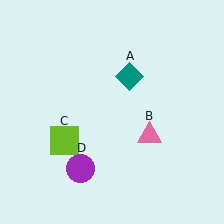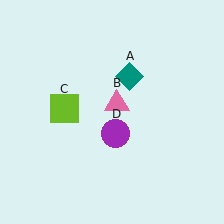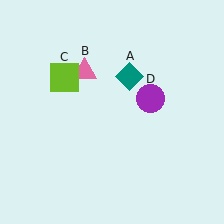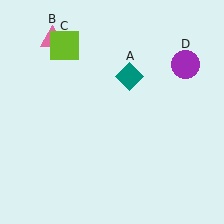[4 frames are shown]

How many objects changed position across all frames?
3 objects changed position: pink triangle (object B), lime square (object C), purple circle (object D).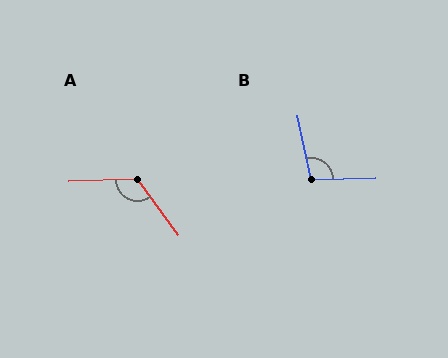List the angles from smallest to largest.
B (101°), A (124°).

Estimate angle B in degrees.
Approximately 101 degrees.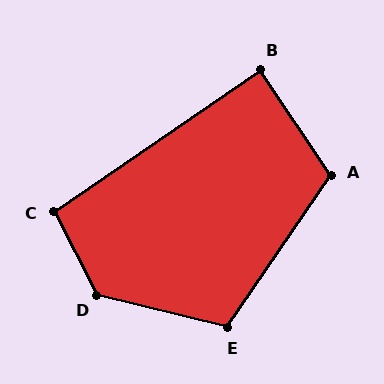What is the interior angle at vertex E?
Approximately 110 degrees (obtuse).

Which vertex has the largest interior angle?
D, at approximately 132 degrees.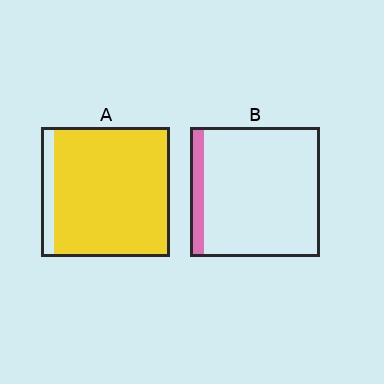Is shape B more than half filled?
No.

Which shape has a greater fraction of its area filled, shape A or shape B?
Shape A.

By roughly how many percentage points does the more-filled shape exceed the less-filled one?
By roughly 80 percentage points (A over B).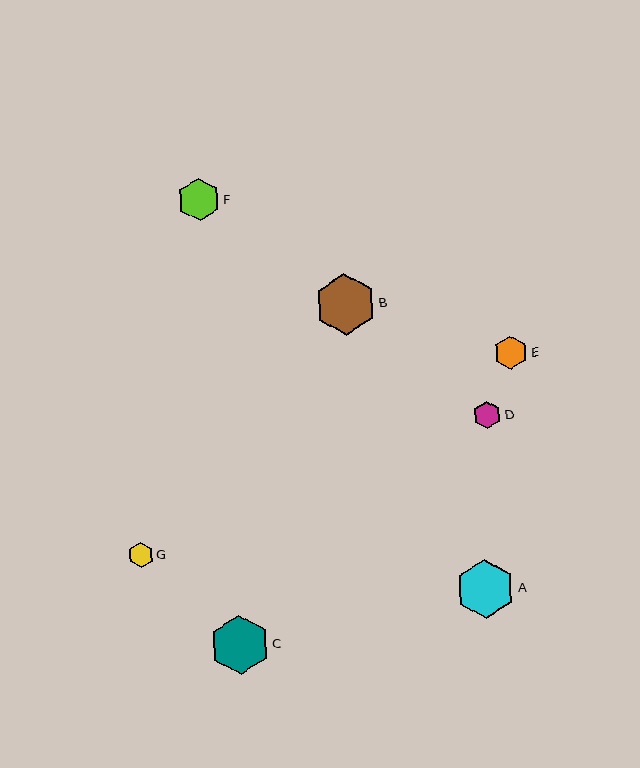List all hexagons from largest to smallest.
From largest to smallest: B, C, A, F, E, D, G.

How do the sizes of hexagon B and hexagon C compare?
Hexagon B and hexagon C are approximately the same size.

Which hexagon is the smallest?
Hexagon G is the smallest with a size of approximately 26 pixels.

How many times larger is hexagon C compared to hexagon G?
Hexagon C is approximately 2.3 times the size of hexagon G.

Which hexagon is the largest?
Hexagon B is the largest with a size of approximately 61 pixels.